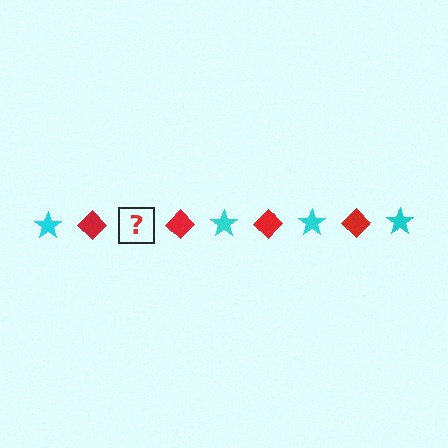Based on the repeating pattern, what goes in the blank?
The blank should be a cyan star.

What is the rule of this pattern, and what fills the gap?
The rule is that the pattern alternates between cyan star and red diamond. The gap should be filled with a cyan star.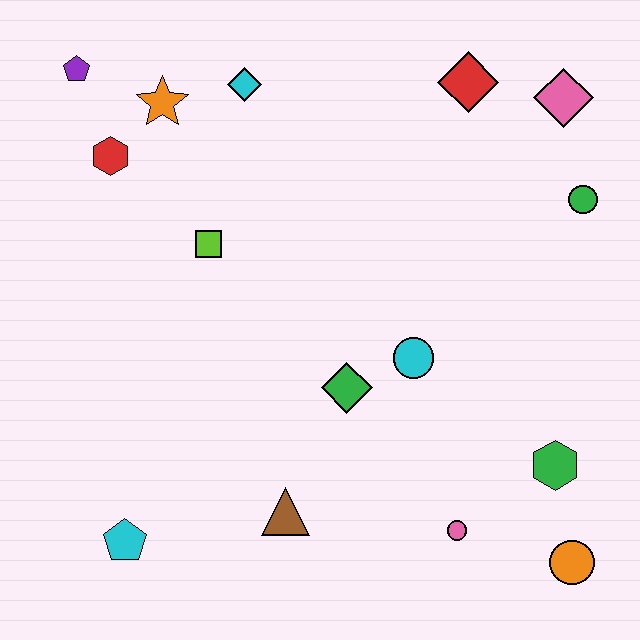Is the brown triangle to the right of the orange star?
Yes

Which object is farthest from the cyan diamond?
The orange circle is farthest from the cyan diamond.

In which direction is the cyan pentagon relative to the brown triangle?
The cyan pentagon is to the left of the brown triangle.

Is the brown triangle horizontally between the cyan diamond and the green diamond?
Yes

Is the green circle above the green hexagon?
Yes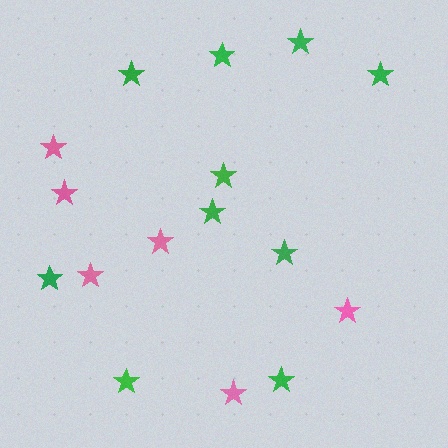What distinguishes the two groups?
There are 2 groups: one group of pink stars (6) and one group of green stars (10).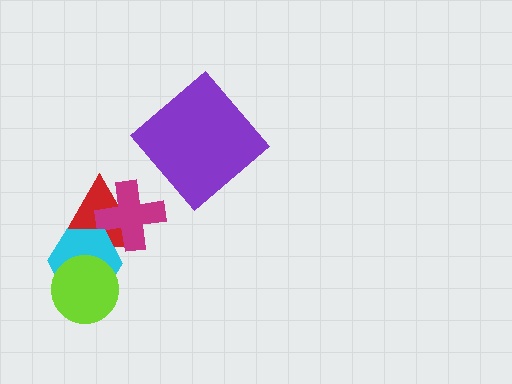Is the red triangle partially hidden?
Yes, it is partially covered by another shape.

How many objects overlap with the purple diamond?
0 objects overlap with the purple diamond.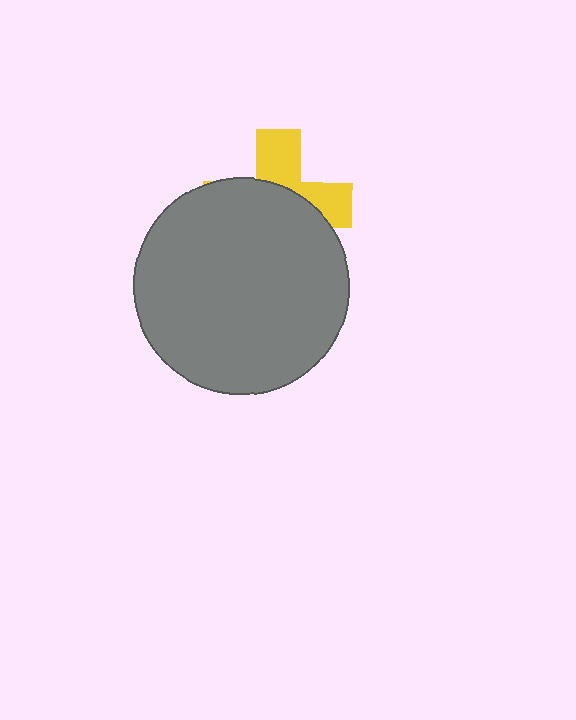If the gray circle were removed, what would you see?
You would see the complete yellow cross.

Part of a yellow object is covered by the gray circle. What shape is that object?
It is a cross.